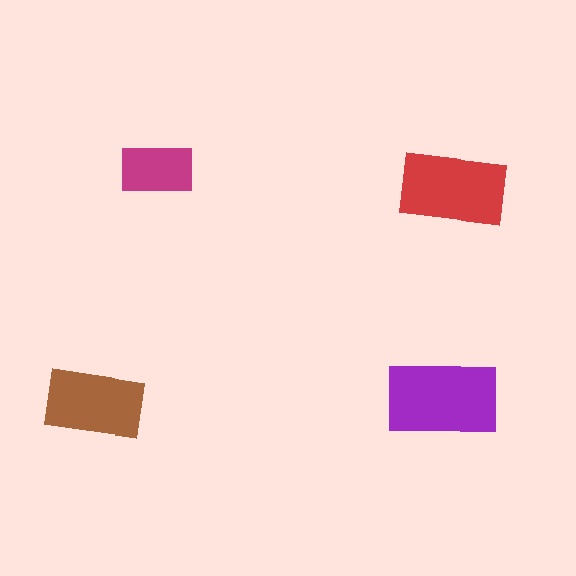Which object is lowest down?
The brown rectangle is bottommost.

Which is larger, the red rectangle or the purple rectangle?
The purple one.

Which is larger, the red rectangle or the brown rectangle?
The red one.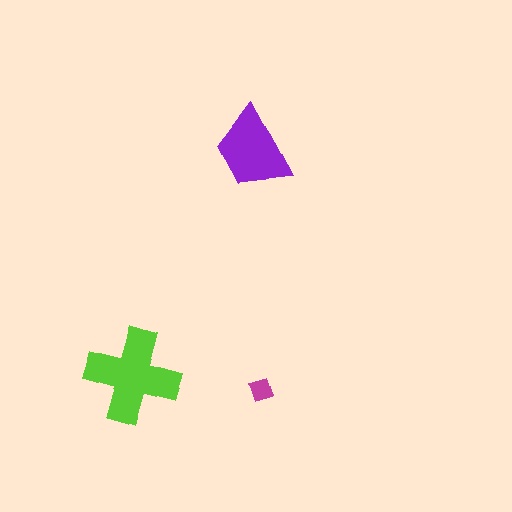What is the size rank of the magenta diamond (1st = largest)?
3rd.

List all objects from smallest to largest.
The magenta diamond, the purple trapezoid, the lime cross.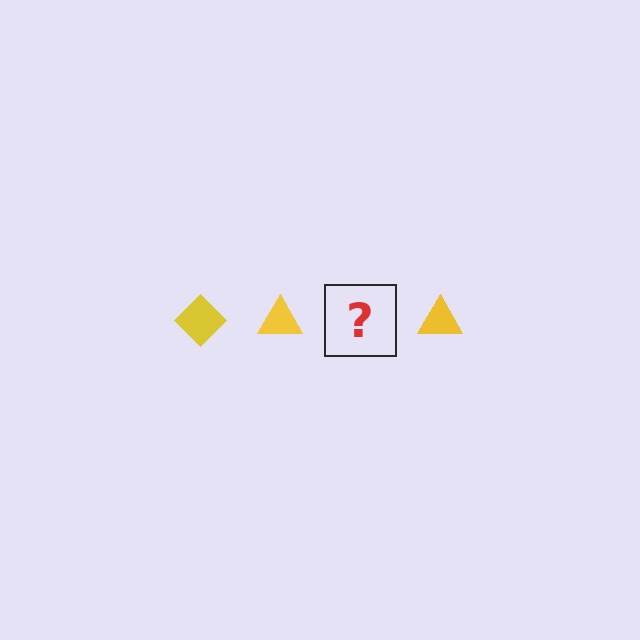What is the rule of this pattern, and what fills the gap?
The rule is that the pattern cycles through diamond, triangle shapes in yellow. The gap should be filled with a yellow diamond.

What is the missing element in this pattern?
The missing element is a yellow diamond.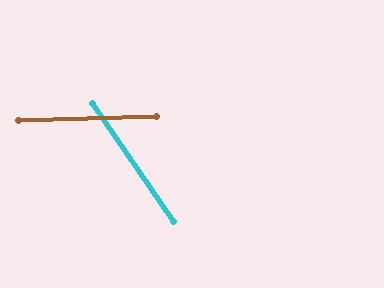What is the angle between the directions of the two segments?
Approximately 57 degrees.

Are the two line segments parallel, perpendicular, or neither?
Neither parallel nor perpendicular — they differ by about 57°.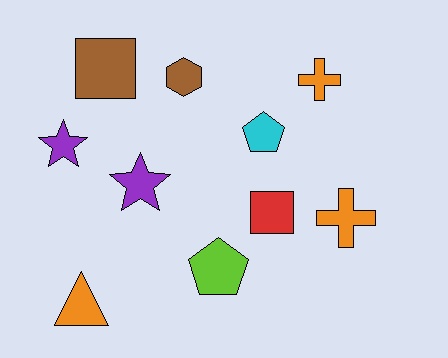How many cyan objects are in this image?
There is 1 cyan object.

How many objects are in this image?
There are 10 objects.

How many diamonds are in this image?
There are no diamonds.